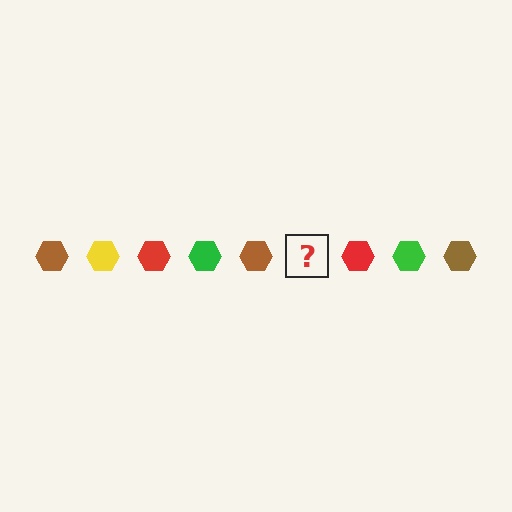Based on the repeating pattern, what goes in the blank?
The blank should be a yellow hexagon.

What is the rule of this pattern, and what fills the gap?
The rule is that the pattern cycles through brown, yellow, red, green hexagons. The gap should be filled with a yellow hexagon.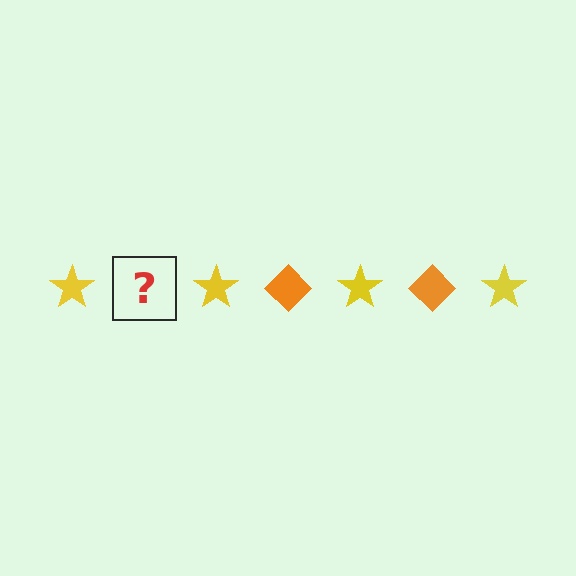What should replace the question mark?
The question mark should be replaced with an orange diamond.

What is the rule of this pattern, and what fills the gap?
The rule is that the pattern alternates between yellow star and orange diamond. The gap should be filled with an orange diamond.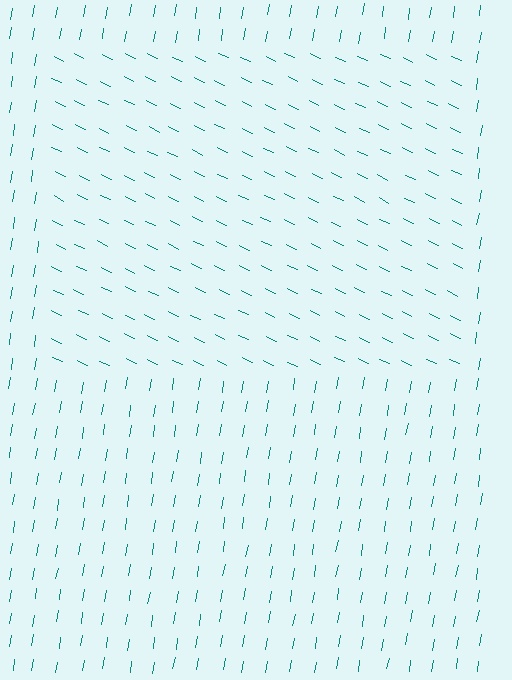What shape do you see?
I see a rectangle.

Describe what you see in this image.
The image is filled with small teal line segments. A rectangle region in the image has lines oriented differently from the surrounding lines, creating a visible texture boundary.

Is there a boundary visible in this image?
Yes, there is a texture boundary formed by a change in line orientation.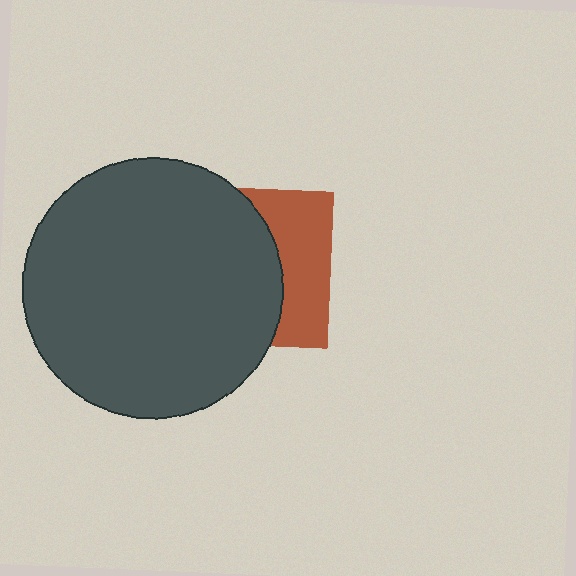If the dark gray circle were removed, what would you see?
You would see the complete brown square.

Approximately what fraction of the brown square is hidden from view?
Roughly 63% of the brown square is hidden behind the dark gray circle.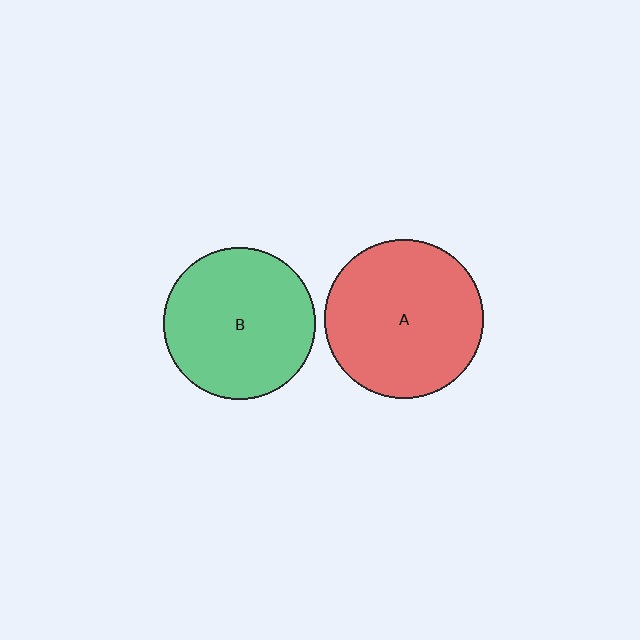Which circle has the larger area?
Circle A (red).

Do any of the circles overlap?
No, none of the circles overlap.